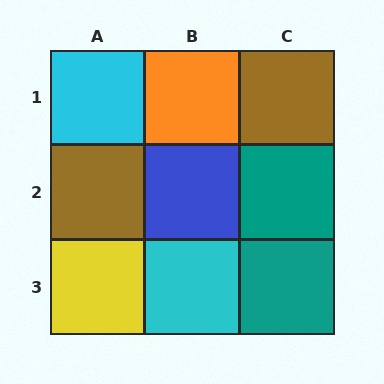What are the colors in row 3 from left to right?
Yellow, cyan, teal.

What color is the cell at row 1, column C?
Brown.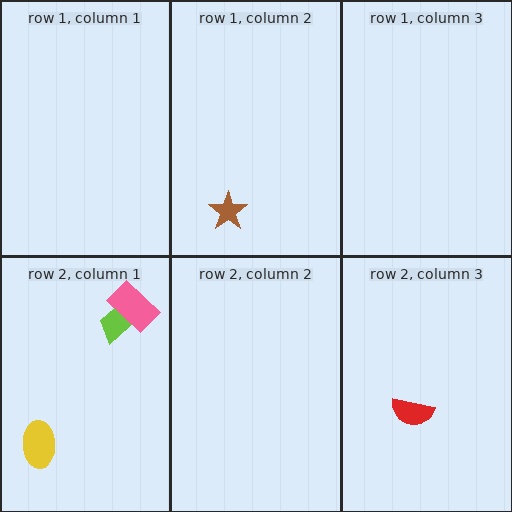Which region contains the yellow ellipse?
The row 2, column 1 region.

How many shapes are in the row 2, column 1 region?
3.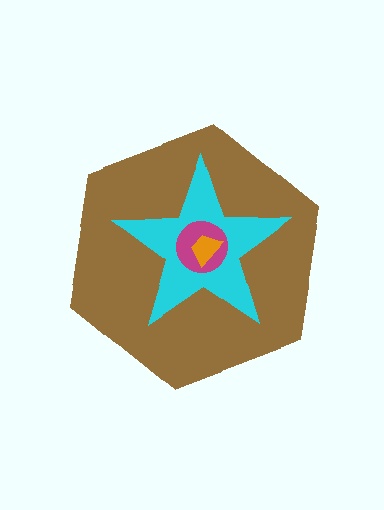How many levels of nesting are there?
4.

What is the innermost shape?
The orange trapezoid.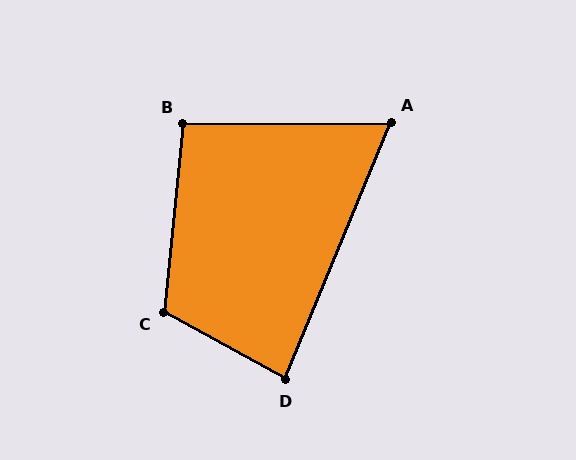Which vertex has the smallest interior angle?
A, at approximately 67 degrees.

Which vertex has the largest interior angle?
C, at approximately 113 degrees.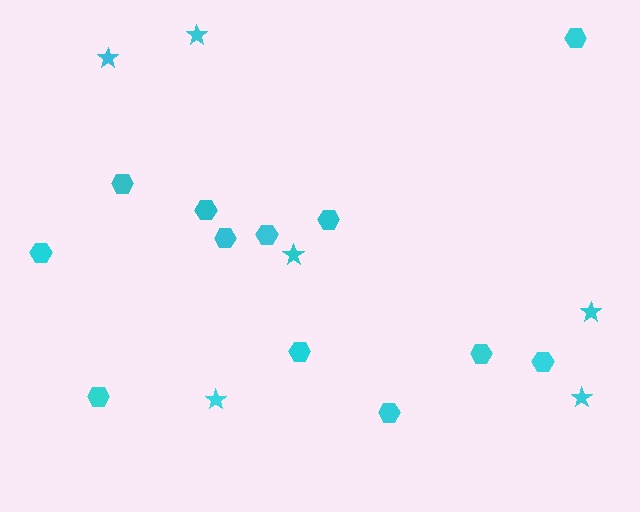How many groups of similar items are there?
There are 2 groups: one group of hexagons (12) and one group of stars (6).